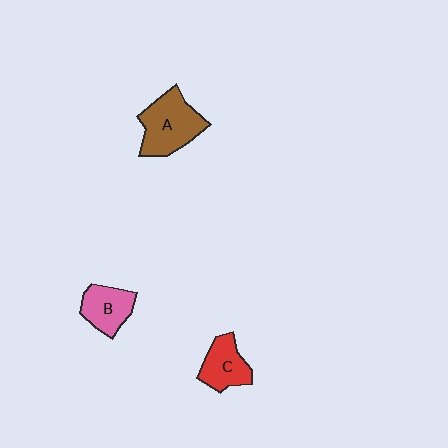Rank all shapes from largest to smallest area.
From largest to smallest: A (brown), C (red), B (pink).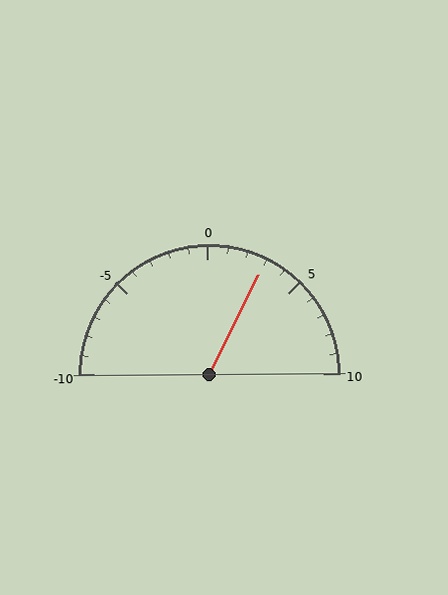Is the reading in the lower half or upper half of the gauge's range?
The reading is in the upper half of the range (-10 to 10).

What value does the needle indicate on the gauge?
The needle indicates approximately 3.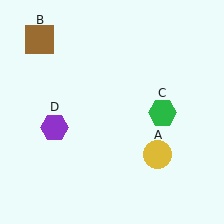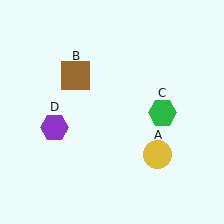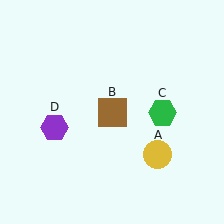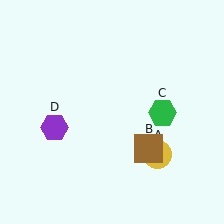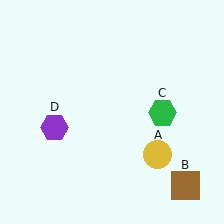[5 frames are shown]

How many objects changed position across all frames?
1 object changed position: brown square (object B).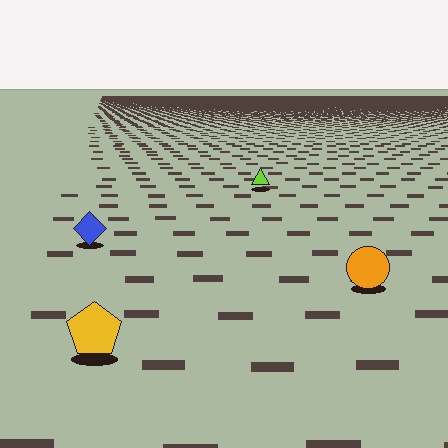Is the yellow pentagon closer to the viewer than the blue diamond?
Yes. The yellow pentagon is closer — you can tell from the texture gradient: the ground texture is coarser near it.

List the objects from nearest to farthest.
From nearest to farthest: the yellow pentagon, the orange circle, the blue diamond, the lime triangle.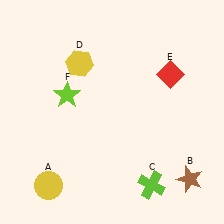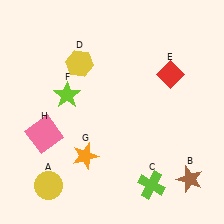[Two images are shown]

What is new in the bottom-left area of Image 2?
A pink square (H) was added in the bottom-left area of Image 2.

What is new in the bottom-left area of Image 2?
An orange star (G) was added in the bottom-left area of Image 2.